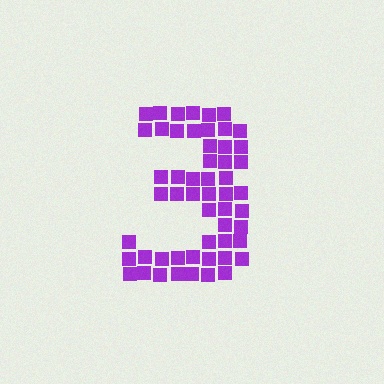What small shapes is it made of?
It is made of small squares.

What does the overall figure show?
The overall figure shows the digit 3.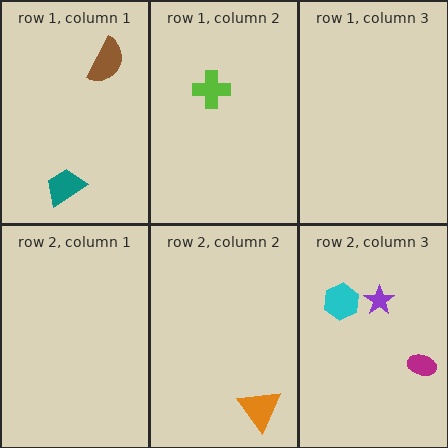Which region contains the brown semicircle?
The row 1, column 1 region.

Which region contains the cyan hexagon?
The row 2, column 3 region.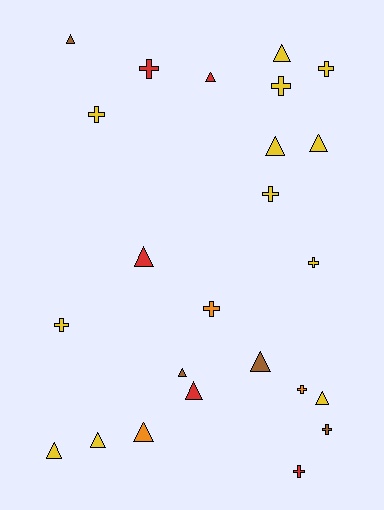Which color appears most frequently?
Yellow, with 12 objects.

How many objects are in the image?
There are 24 objects.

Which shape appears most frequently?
Triangle, with 13 objects.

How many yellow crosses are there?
There are 6 yellow crosses.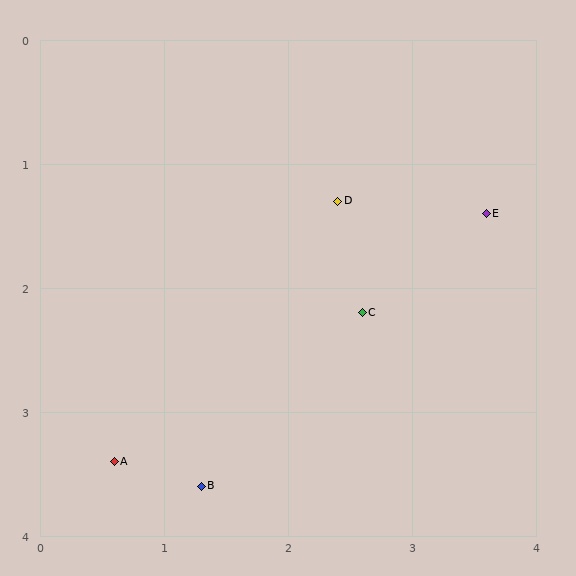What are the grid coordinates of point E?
Point E is at approximately (3.6, 1.4).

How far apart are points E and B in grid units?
Points E and B are about 3.2 grid units apart.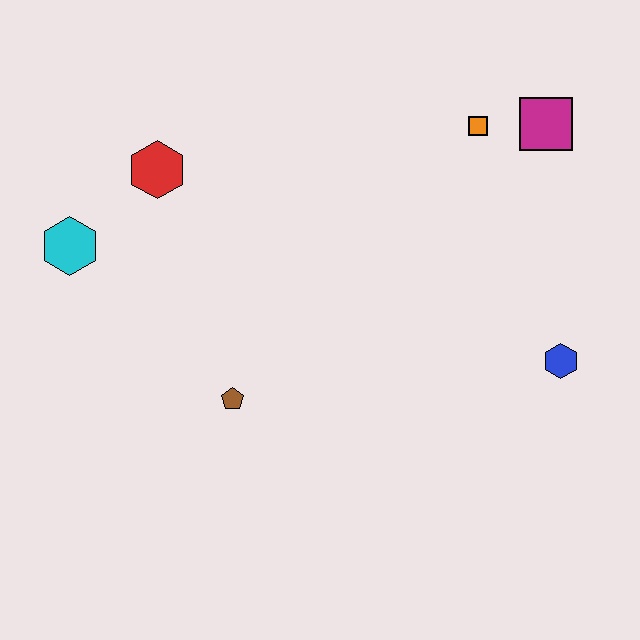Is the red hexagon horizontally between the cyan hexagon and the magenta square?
Yes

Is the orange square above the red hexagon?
Yes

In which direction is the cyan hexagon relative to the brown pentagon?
The cyan hexagon is to the left of the brown pentagon.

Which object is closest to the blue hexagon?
The magenta square is closest to the blue hexagon.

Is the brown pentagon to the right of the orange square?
No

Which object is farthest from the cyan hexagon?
The blue hexagon is farthest from the cyan hexagon.